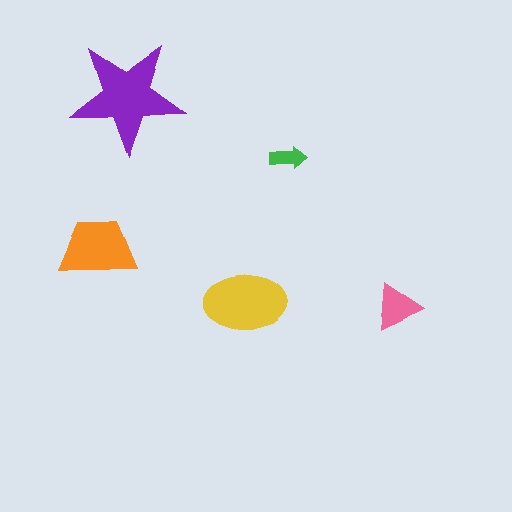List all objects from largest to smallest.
The purple star, the yellow ellipse, the orange trapezoid, the pink triangle, the green arrow.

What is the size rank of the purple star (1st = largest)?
1st.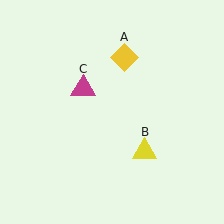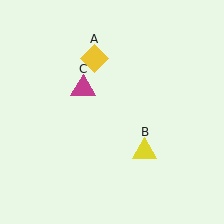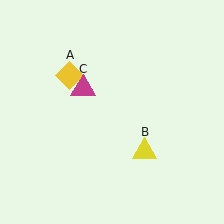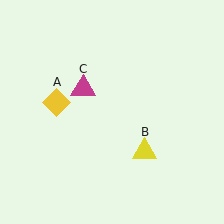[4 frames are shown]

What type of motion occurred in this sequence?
The yellow diamond (object A) rotated counterclockwise around the center of the scene.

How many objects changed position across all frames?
1 object changed position: yellow diamond (object A).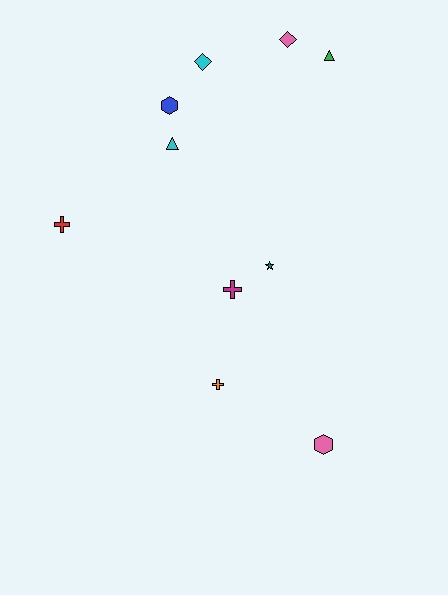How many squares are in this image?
There are no squares.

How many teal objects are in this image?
There is 1 teal object.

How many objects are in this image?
There are 10 objects.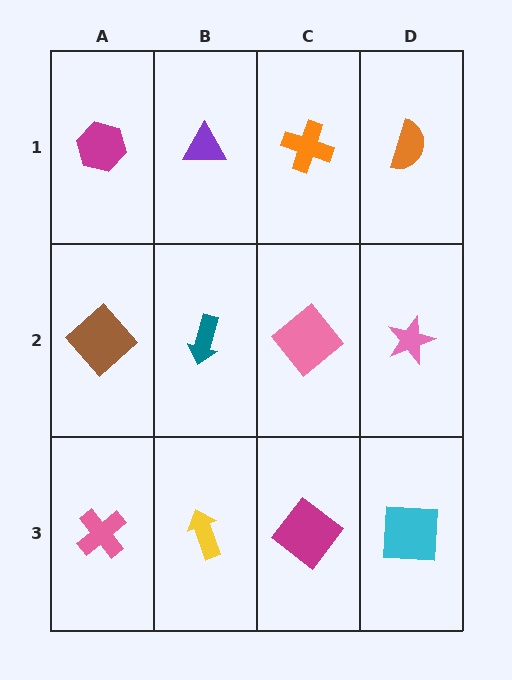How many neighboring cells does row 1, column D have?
2.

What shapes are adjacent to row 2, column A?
A magenta hexagon (row 1, column A), a pink cross (row 3, column A), a teal arrow (row 2, column B).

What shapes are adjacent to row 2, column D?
An orange semicircle (row 1, column D), a cyan square (row 3, column D), a pink diamond (row 2, column C).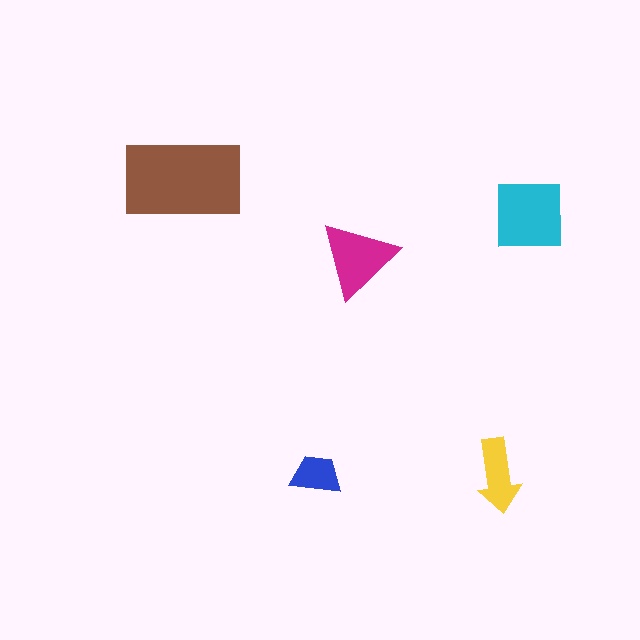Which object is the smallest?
The blue trapezoid.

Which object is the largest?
The brown rectangle.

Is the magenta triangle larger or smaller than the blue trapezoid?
Larger.